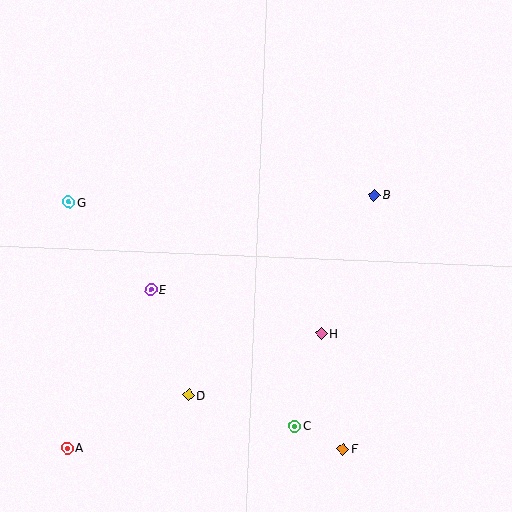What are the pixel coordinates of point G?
Point G is at (69, 202).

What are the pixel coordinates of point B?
Point B is at (374, 195).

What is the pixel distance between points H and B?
The distance between H and B is 148 pixels.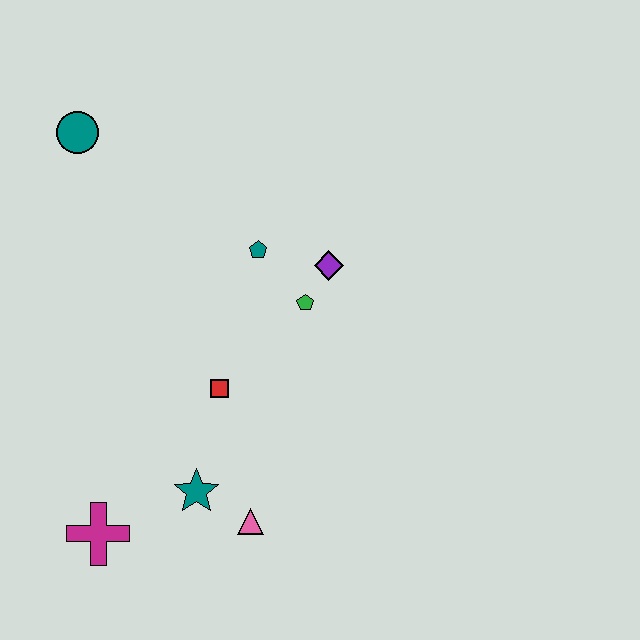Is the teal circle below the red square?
No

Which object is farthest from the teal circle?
The pink triangle is farthest from the teal circle.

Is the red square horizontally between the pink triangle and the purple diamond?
No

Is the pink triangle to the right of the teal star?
Yes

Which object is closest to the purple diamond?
The green pentagon is closest to the purple diamond.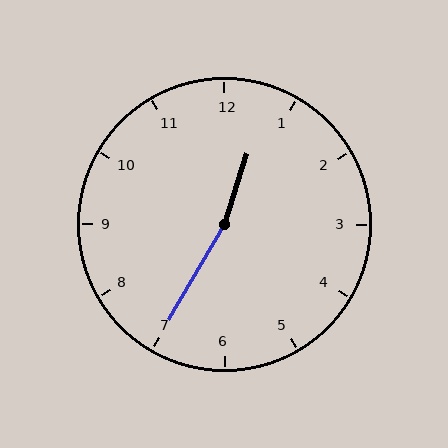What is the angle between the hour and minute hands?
Approximately 168 degrees.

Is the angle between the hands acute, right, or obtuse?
It is obtuse.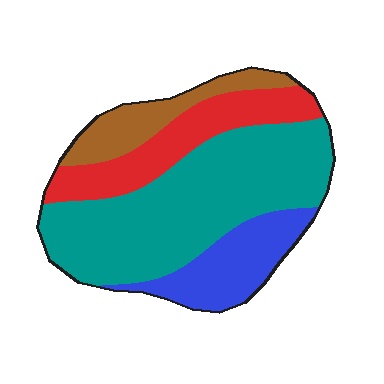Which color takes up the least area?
Brown, at roughly 10%.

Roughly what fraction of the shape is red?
Red covers about 20% of the shape.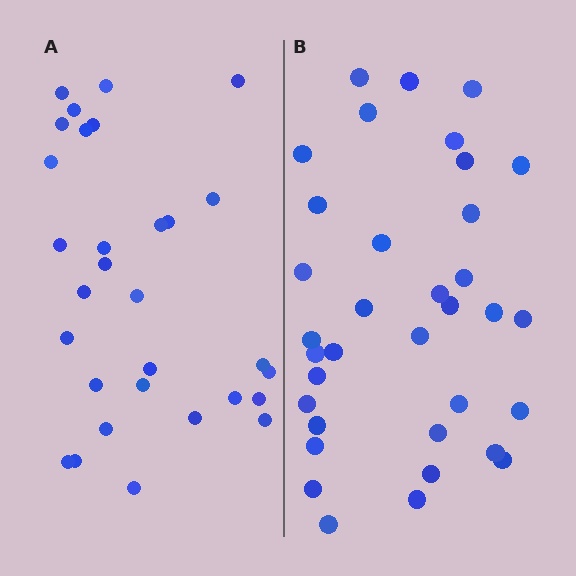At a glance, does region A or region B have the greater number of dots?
Region B (the right region) has more dots.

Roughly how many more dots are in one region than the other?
Region B has about 5 more dots than region A.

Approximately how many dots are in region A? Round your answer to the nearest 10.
About 30 dots.